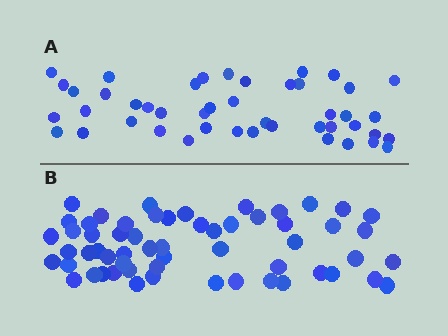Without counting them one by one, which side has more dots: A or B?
Region B (the bottom region) has more dots.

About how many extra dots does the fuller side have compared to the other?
Region B has approximately 15 more dots than region A.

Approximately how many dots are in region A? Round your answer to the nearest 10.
About 40 dots. (The exact count is 45, which rounds to 40.)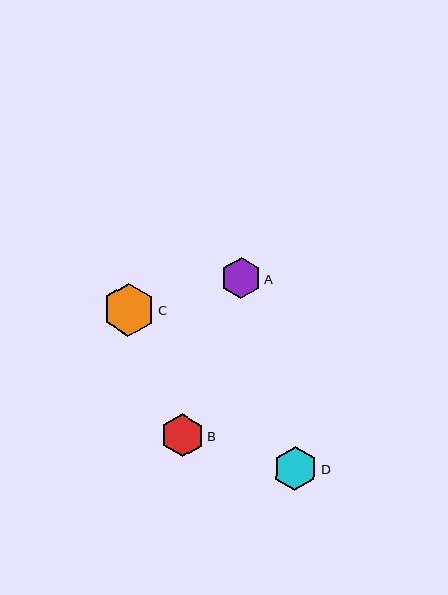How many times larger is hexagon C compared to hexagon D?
Hexagon C is approximately 1.2 times the size of hexagon D.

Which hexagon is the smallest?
Hexagon A is the smallest with a size of approximately 40 pixels.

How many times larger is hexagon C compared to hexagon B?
Hexagon C is approximately 1.2 times the size of hexagon B.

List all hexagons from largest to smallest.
From largest to smallest: C, D, B, A.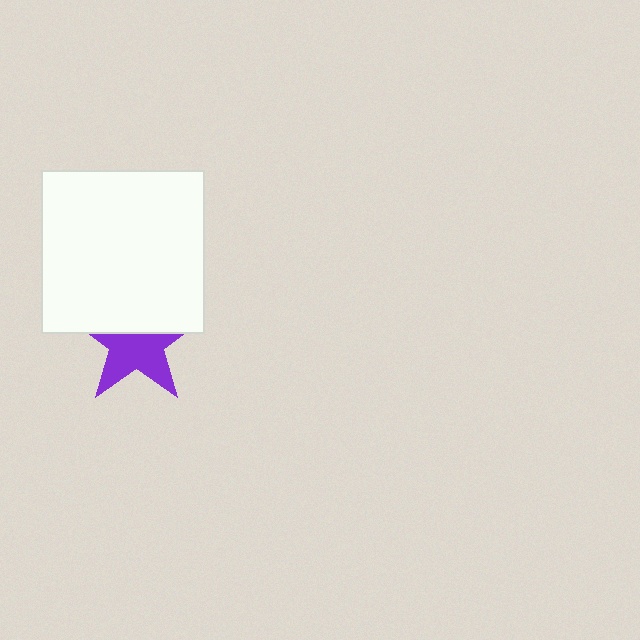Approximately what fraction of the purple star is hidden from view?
Roughly 43% of the purple star is hidden behind the white square.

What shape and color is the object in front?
The object in front is a white square.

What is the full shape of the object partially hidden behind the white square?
The partially hidden object is a purple star.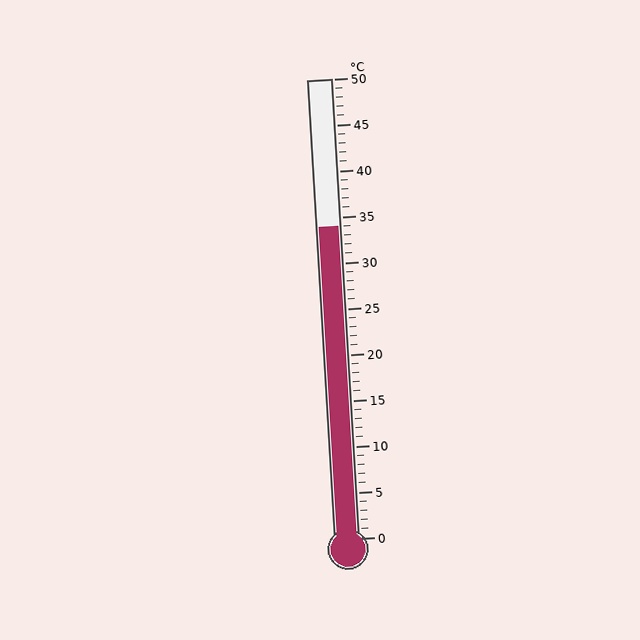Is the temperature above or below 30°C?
The temperature is above 30°C.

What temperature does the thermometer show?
The thermometer shows approximately 34°C.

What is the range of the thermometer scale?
The thermometer scale ranges from 0°C to 50°C.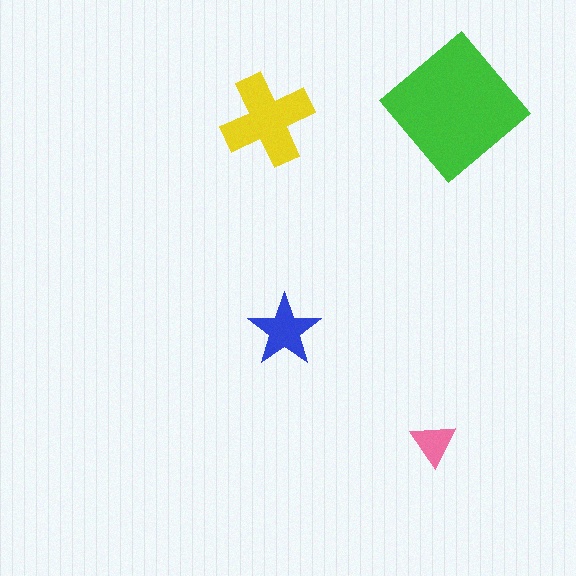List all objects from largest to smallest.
The green diamond, the yellow cross, the blue star, the pink triangle.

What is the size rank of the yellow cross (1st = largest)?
2nd.